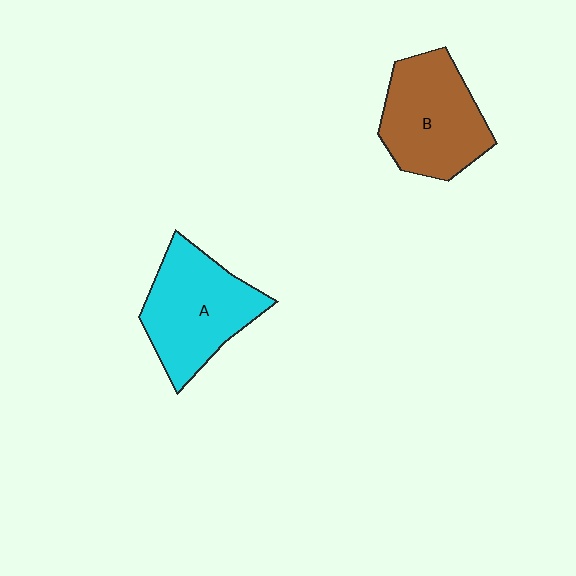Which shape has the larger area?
Shape A (cyan).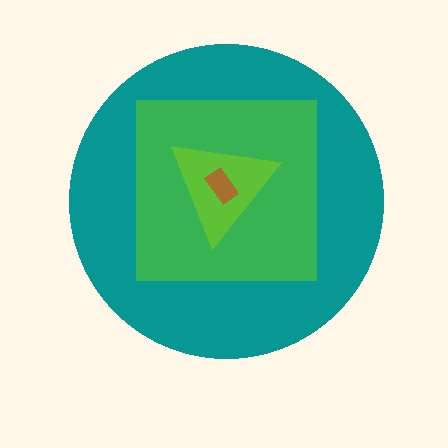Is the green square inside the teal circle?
Yes.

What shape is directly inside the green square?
The lime triangle.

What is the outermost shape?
The teal circle.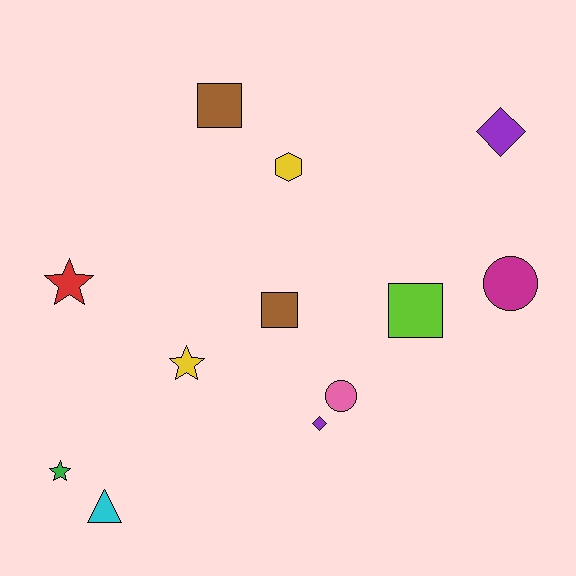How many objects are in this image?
There are 12 objects.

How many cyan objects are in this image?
There is 1 cyan object.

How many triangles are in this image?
There is 1 triangle.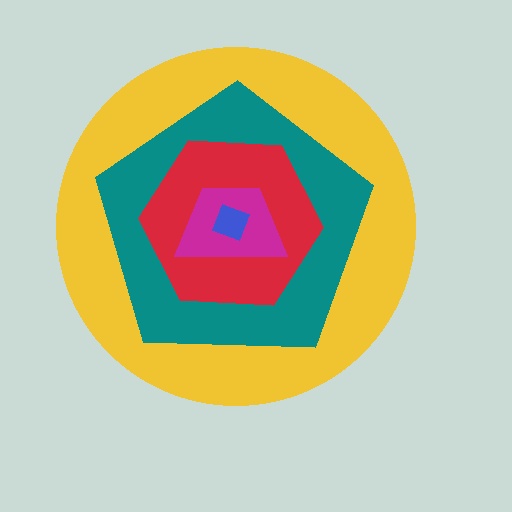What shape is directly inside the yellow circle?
The teal pentagon.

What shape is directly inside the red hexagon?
The magenta trapezoid.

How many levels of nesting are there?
5.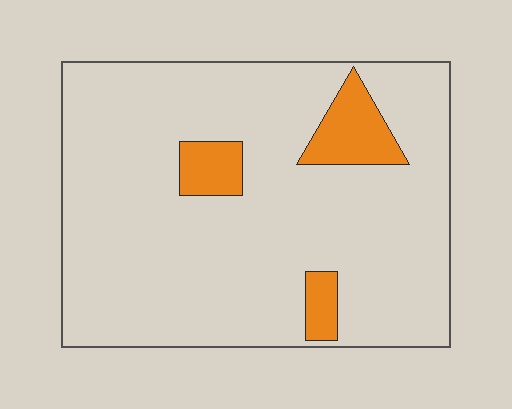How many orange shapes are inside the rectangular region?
3.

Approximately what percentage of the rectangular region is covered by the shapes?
Approximately 10%.